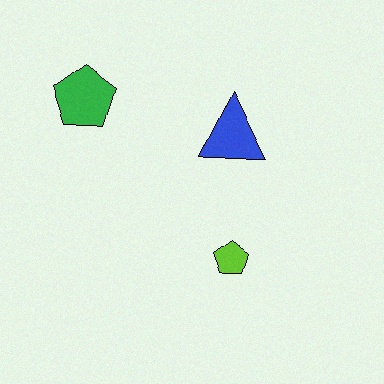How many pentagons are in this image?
There are 2 pentagons.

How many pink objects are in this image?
There are no pink objects.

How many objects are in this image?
There are 3 objects.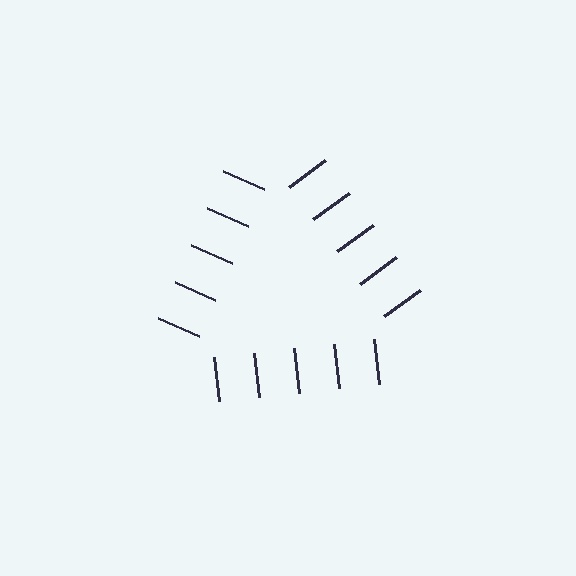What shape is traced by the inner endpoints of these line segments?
An illusory triangle — the line segments terminate on its edges but no continuous stroke is drawn.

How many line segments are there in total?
15 — 5 along each of the 3 edges.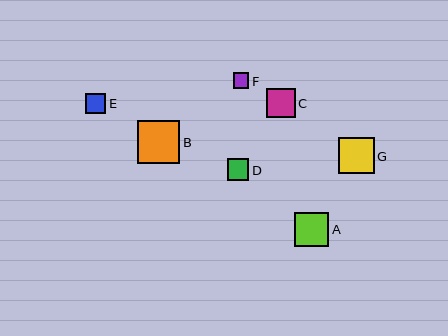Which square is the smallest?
Square F is the smallest with a size of approximately 15 pixels.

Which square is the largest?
Square B is the largest with a size of approximately 43 pixels.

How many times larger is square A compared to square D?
Square A is approximately 1.6 times the size of square D.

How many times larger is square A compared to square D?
Square A is approximately 1.6 times the size of square D.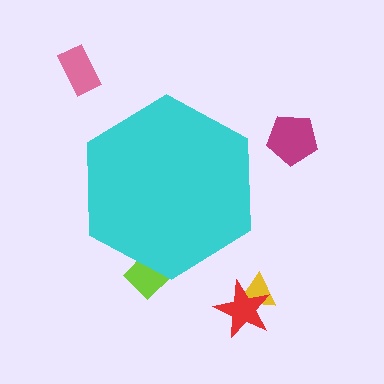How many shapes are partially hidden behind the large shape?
1 shape is partially hidden.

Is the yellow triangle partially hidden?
No, the yellow triangle is fully visible.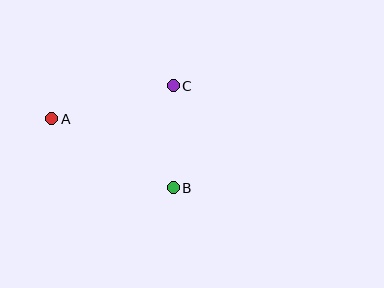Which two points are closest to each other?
Points B and C are closest to each other.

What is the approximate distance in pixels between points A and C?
The distance between A and C is approximately 126 pixels.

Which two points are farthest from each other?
Points A and B are farthest from each other.